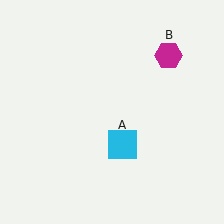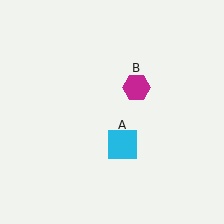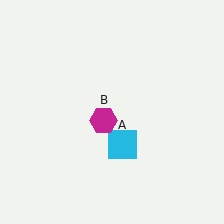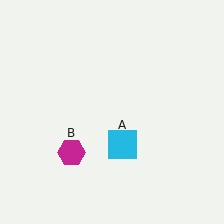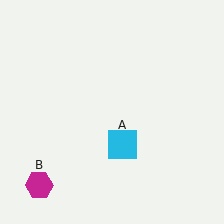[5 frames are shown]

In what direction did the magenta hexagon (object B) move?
The magenta hexagon (object B) moved down and to the left.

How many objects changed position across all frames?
1 object changed position: magenta hexagon (object B).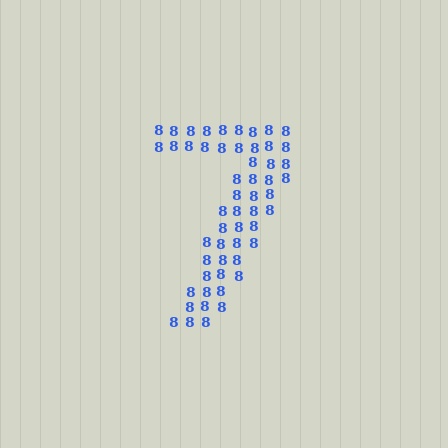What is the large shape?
The large shape is the digit 7.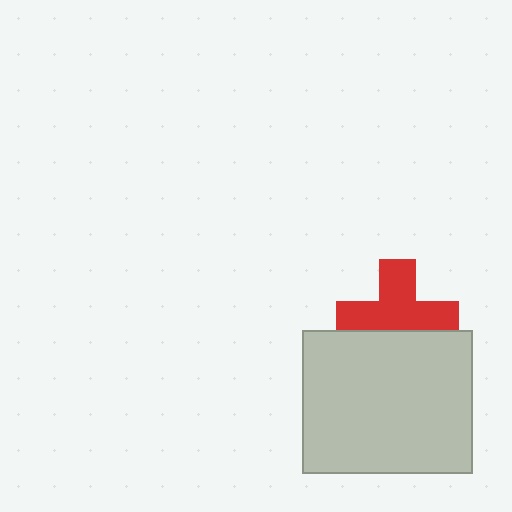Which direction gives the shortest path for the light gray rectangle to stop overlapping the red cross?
Moving down gives the shortest separation.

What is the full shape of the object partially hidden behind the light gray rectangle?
The partially hidden object is a red cross.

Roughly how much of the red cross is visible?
About half of it is visible (roughly 64%).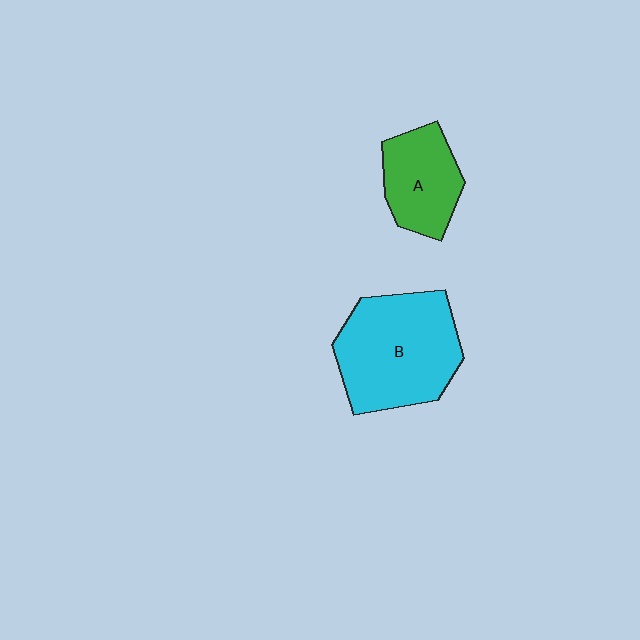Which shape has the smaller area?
Shape A (green).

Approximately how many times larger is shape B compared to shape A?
Approximately 1.8 times.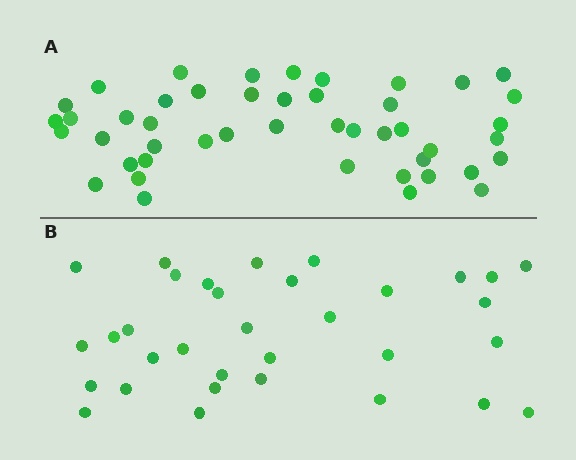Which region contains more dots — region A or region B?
Region A (the top region) has more dots.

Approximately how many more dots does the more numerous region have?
Region A has approximately 15 more dots than region B.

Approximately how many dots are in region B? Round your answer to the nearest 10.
About 30 dots. (The exact count is 33, which rounds to 30.)